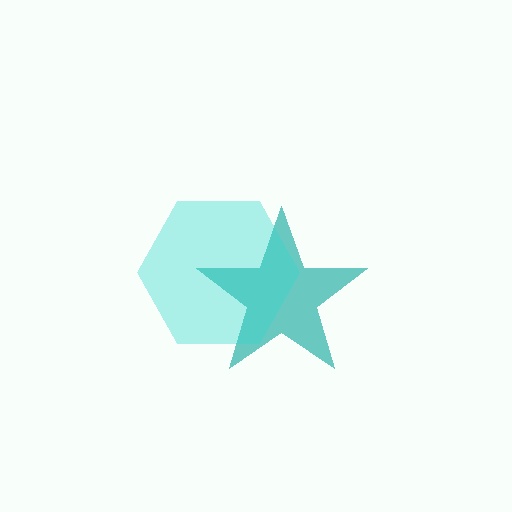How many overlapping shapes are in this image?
There are 2 overlapping shapes in the image.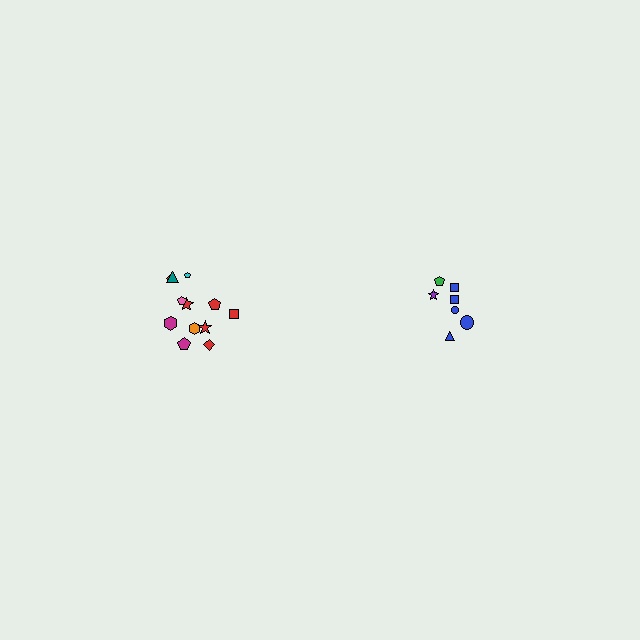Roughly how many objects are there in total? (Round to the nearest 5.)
Roughly 20 objects in total.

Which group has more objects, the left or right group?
The left group.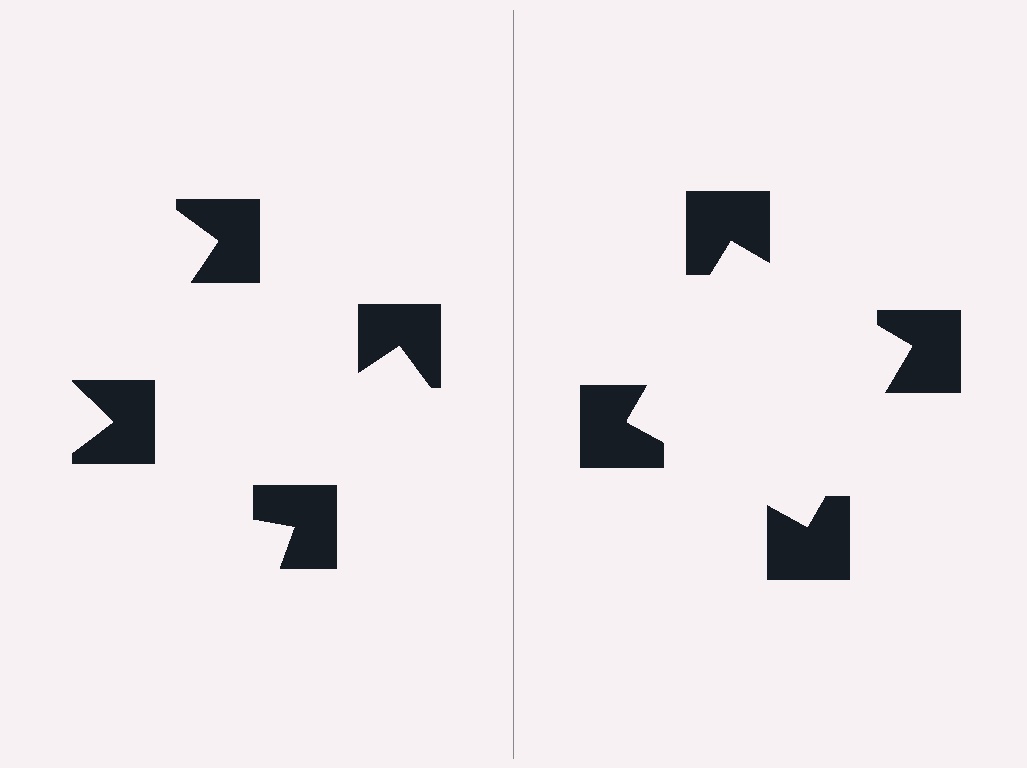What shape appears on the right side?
An illusory square.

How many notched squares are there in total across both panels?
8 — 4 on each side.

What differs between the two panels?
The notched squares are positioned identically on both sides; only the wedge orientations differ. On the right they align to a square; on the left they are misaligned.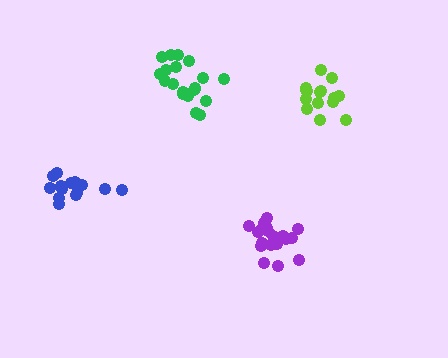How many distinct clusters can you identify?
There are 4 distinct clusters.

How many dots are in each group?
Group 1: 20 dots, Group 2: 20 dots, Group 3: 15 dots, Group 4: 15 dots (70 total).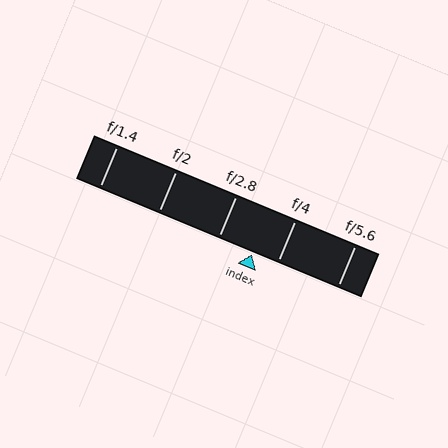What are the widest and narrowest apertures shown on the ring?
The widest aperture shown is f/1.4 and the narrowest is f/5.6.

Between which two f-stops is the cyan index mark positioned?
The index mark is between f/2.8 and f/4.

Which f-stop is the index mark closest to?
The index mark is closest to f/4.